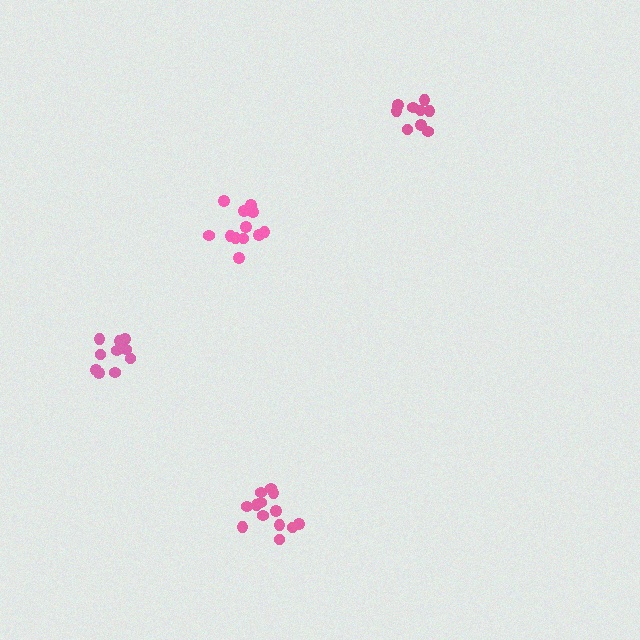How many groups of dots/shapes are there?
There are 4 groups.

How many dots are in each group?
Group 1: 13 dots, Group 2: 13 dots, Group 3: 9 dots, Group 4: 10 dots (45 total).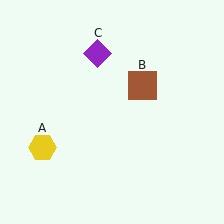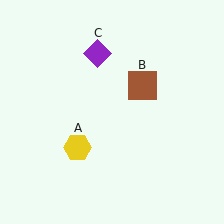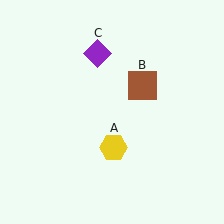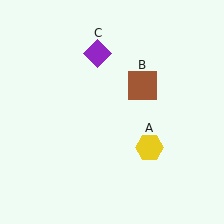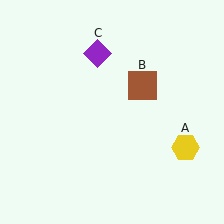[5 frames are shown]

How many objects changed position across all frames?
1 object changed position: yellow hexagon (object A).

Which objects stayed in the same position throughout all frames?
Brown square (object B) and purple diamond (object C) remained stationary.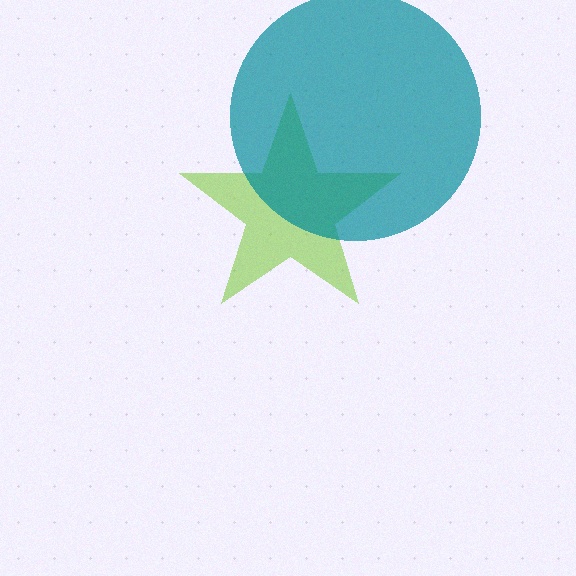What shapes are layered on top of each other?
The layered shapes are: a lime star, a teal circle.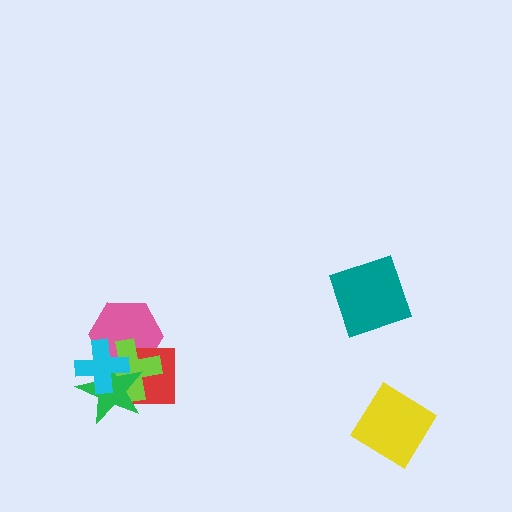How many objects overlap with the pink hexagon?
4 objects overlap with the pink hexagon.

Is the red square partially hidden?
Yes, it is partially covered by another shape.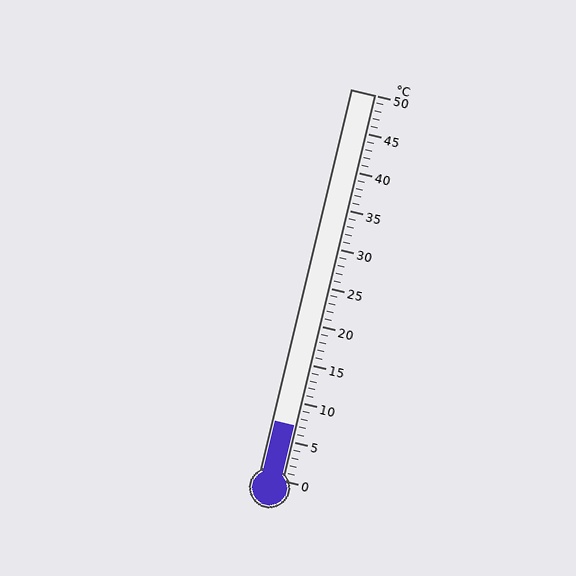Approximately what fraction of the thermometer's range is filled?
The thermometer is filled to approximately 15% of its range.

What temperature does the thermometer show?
The thermometer shows approximately 7°C.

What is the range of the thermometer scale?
The thermometer scale ranges from 0°C to 50°C.